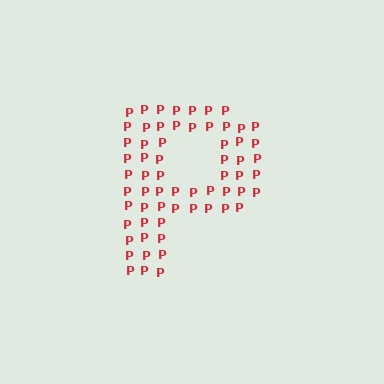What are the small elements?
The small elements are letter P's.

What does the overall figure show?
The overall figure shows the letter P.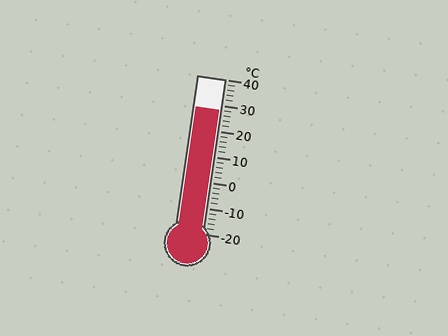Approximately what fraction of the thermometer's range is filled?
The thermometer is filled to approximately 80% of its range.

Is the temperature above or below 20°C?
The temperature is above 20°C.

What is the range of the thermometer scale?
The thermometer scale ranges from -20°C to 40°C.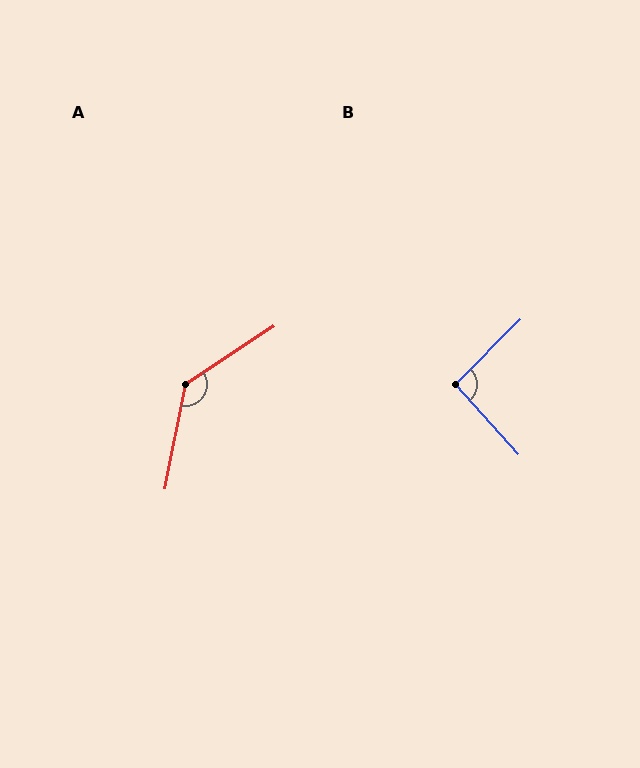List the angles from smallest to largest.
B (93°), A (135°).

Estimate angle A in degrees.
Approximately 135 degrees.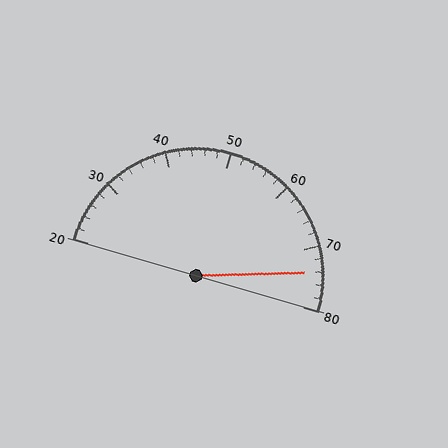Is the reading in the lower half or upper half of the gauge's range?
The reading is in the upper half of the range (20 to 80).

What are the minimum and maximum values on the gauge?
The gauge ranges from 20 to 80.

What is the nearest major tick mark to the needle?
The nearest major tick mark is 70.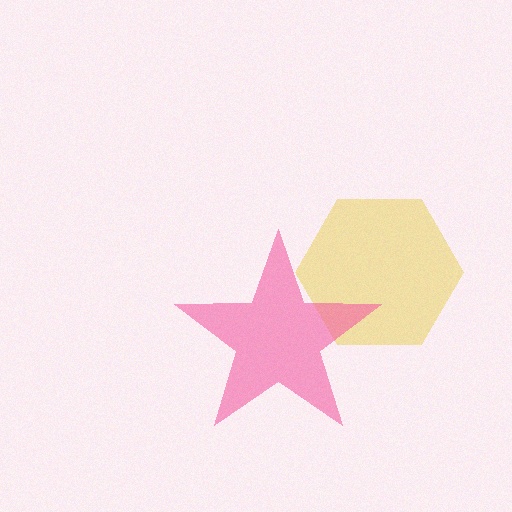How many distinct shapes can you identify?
There are 2 distinct shapes: a yellow hexagon, a pink star.